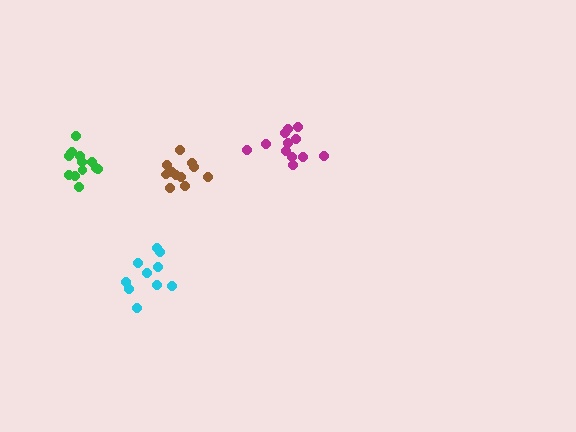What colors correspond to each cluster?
The clusters are colored: green, brown, magenta, cyan.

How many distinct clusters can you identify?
There are 4 distinct clusters.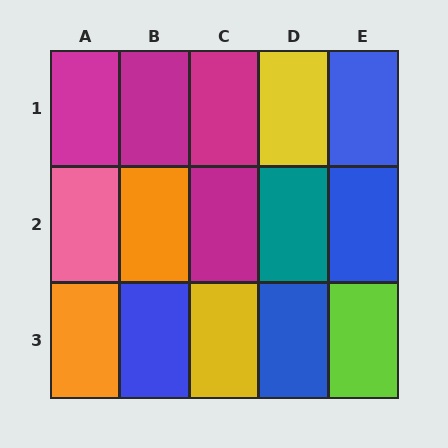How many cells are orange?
2 cells are orange.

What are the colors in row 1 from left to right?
Magenta, magenta, magenta, yellow, blue.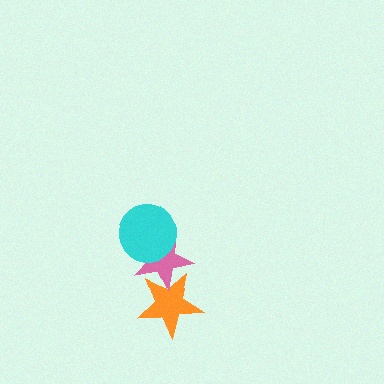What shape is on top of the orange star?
The pink star is on top of the orange star.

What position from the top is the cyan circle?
The cyan circle is 1st from the top.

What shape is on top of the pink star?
The cyan circle is on top of the pink star.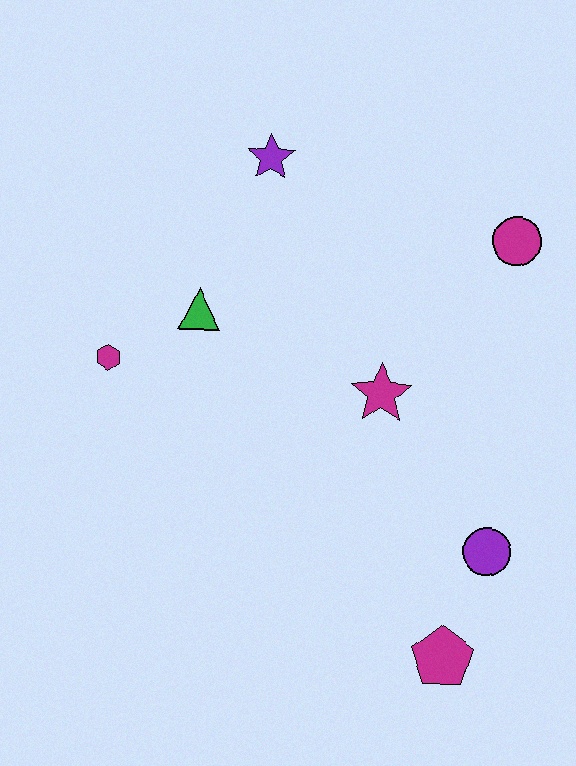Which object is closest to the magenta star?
The purple circle is closest to the magenta star.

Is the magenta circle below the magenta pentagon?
No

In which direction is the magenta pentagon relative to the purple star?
The magenta pentagon is below the purple star.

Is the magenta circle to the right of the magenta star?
Yes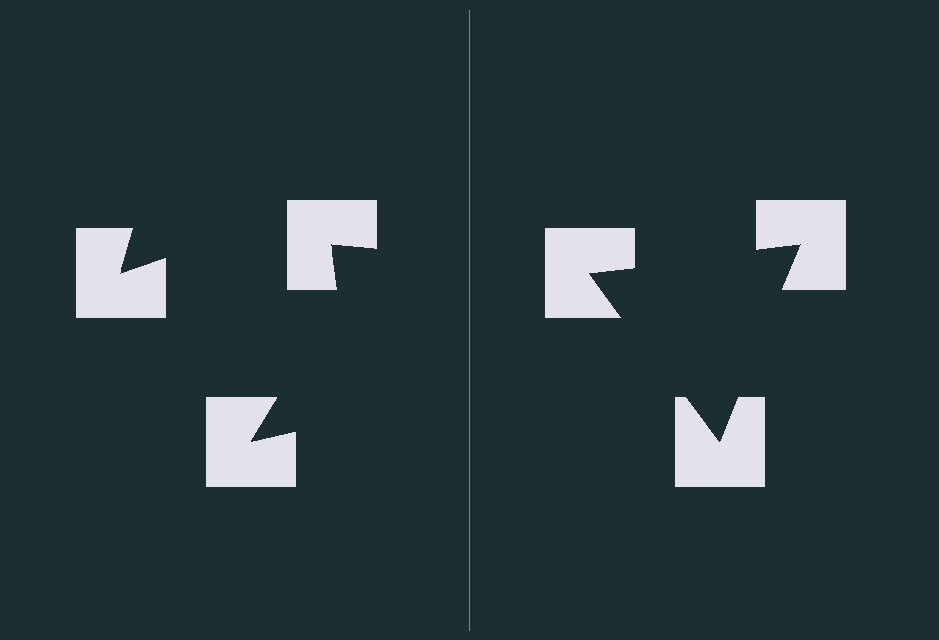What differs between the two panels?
The notched squares are positioned identically on both sides; only the wedge orientations differ. On the right they align to a triangle; on the left they are misaligned.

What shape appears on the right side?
An illusory triangle.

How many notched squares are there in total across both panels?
6 — 3 on each side.